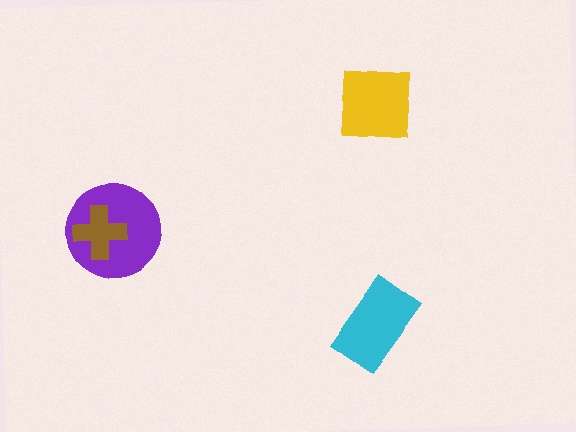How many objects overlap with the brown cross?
1 object overlaps with the brown cross.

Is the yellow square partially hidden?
No, no other shape covers it.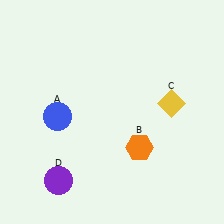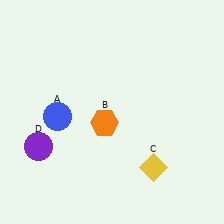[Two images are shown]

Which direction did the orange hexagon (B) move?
The orange hexagon (B) moved left.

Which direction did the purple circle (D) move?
The purple circle (D) moved up.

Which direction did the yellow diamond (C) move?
The yellow diamond (C) moved down.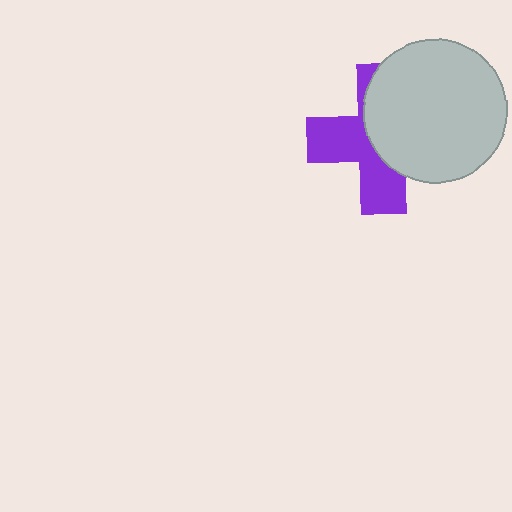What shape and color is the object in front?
The object in front is a light gray circle.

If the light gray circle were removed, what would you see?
You would see the complete purple cross.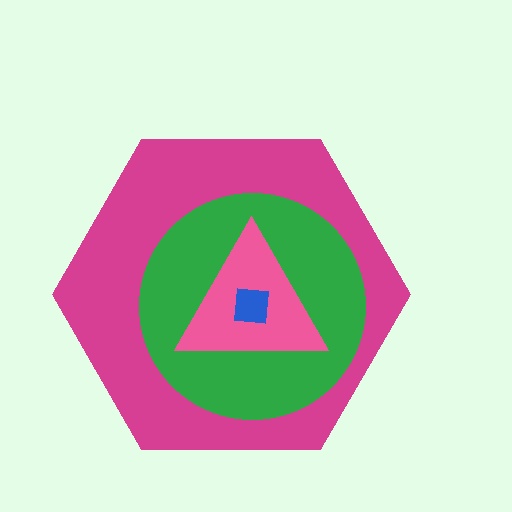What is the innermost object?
The blue square.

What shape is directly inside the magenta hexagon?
The green circle.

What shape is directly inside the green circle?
The pink triangle.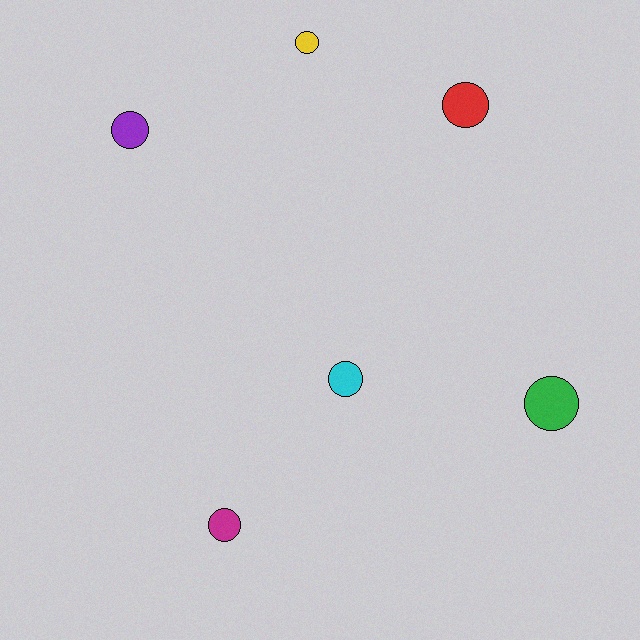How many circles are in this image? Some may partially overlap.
There are 6 circles.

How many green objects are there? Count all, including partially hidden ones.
There is 1 green object.